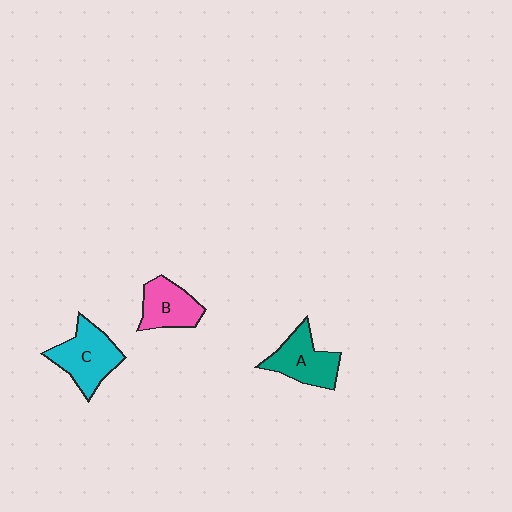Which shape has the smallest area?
Shape B (pink).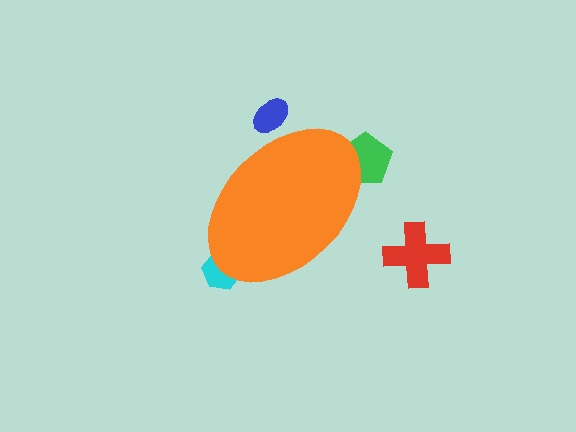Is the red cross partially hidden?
No, the red cross is fully visible.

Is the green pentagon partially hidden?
Yes, the green pentagon is partially hidden behind the orange ellipse.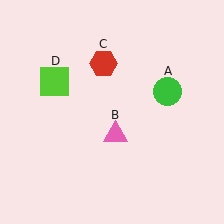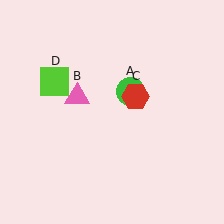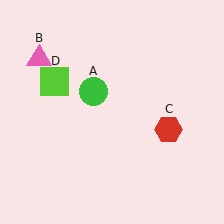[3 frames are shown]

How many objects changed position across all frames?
3 objects changed position: green circle (object A), pink triangle (object B), red hexagon (object C).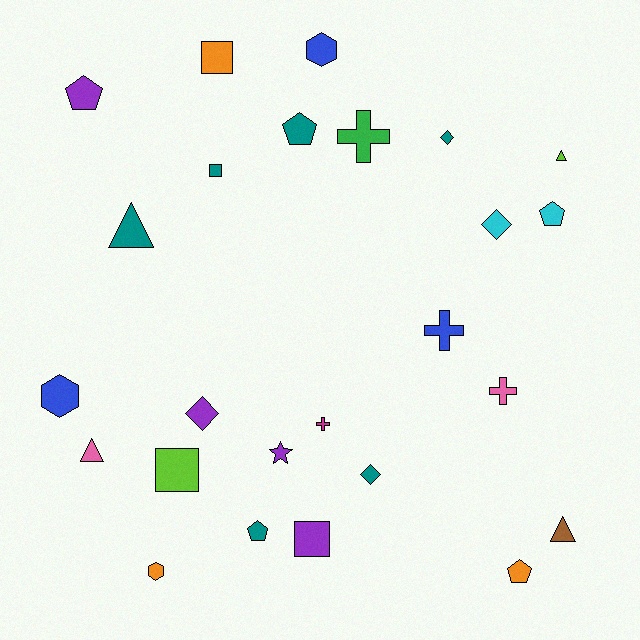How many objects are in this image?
There are 25 objects.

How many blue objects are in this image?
There are 3 blue objects.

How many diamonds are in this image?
There are 4 diamonds.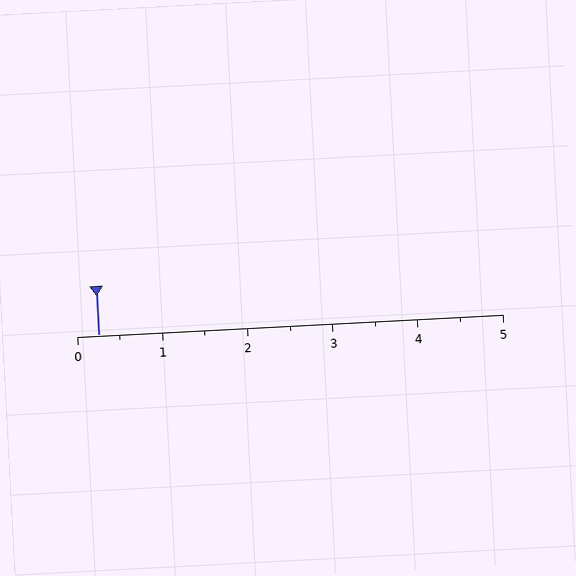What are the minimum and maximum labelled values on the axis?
The axis runs from 0 to 5.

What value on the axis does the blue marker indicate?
The marker indicates approximately 0.2.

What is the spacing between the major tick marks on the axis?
The major ticks are spaced 1 apart.